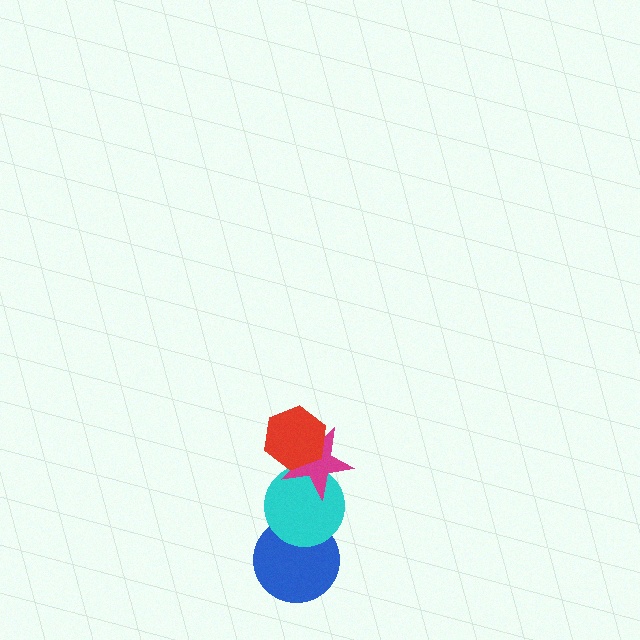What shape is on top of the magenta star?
The red hexagon is on top of the magenta star.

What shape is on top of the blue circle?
The cyan circle is on top of the blue circle.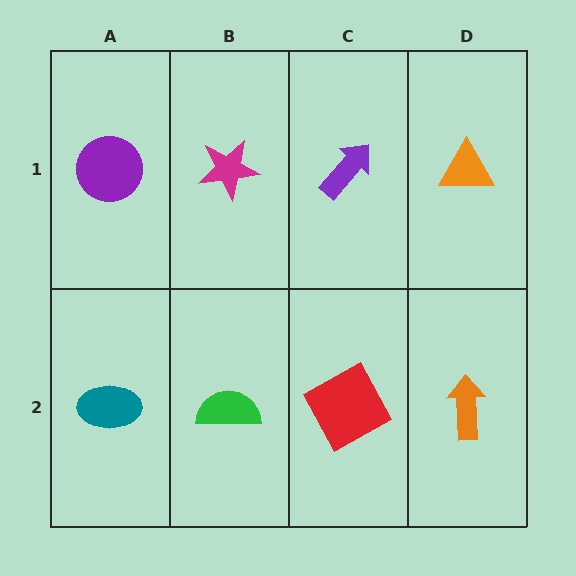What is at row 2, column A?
A teal ellipse.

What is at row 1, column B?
A magenta star.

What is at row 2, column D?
An orange arrow.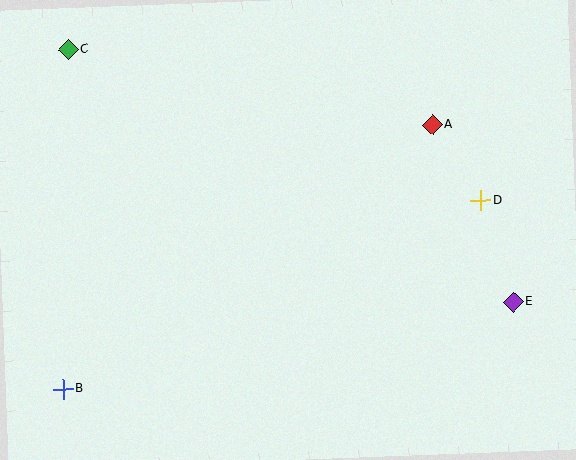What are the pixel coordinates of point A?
Point A is at (432, 125).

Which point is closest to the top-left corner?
Point C is closest to the top-left corner.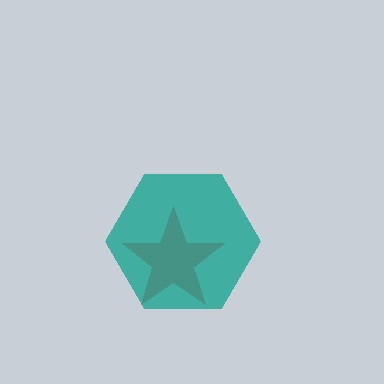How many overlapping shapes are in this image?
There are 2 overlapping shapes in the image.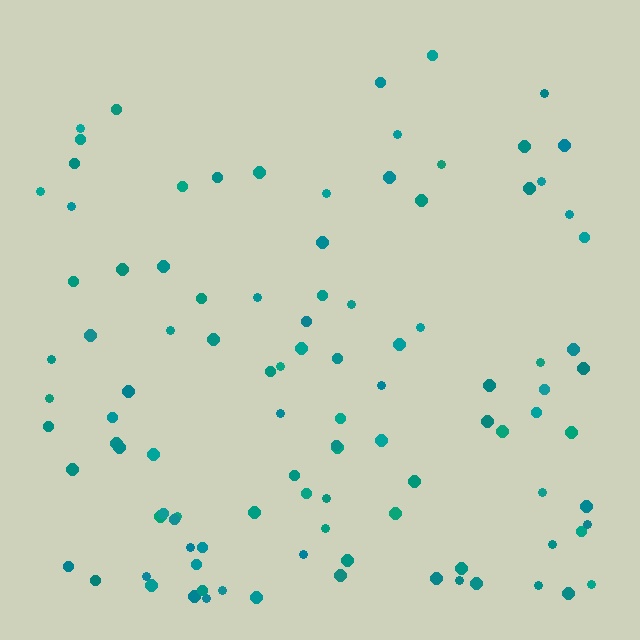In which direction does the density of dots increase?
From top to bottom, with the bottom side densest.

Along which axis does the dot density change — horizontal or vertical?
Vertical.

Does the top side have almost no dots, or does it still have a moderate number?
Still a moderate number, just noticeably fewer than the bottom.